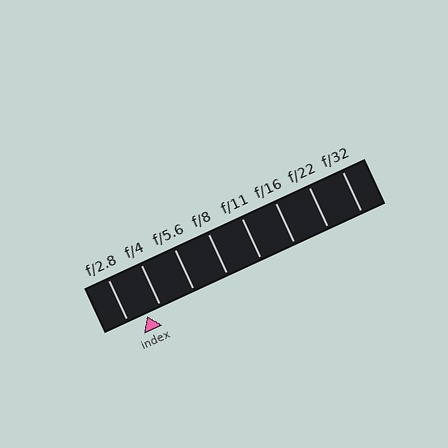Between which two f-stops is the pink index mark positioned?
The index mark is between f/2.8 and f/4.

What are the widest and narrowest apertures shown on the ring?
The widest aperture shown is f/2.8 and the narrowest is f/32.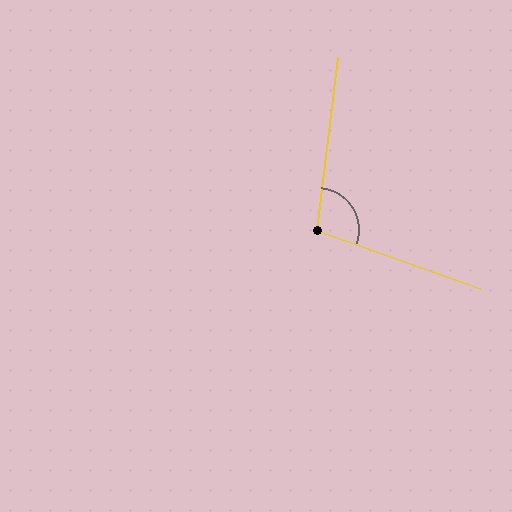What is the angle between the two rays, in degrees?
Approximately 103 degrees.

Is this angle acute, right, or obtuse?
It is obtuse.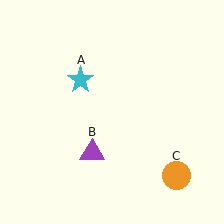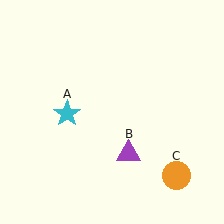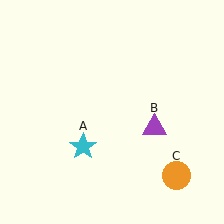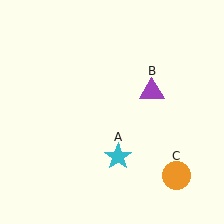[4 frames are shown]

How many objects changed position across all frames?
2 objects changed position: cyan star (object A), purple triangle (object B).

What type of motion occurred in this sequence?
The cyan star (object A), purple triangle (object B) rotated counterclockwise around the center of the scene.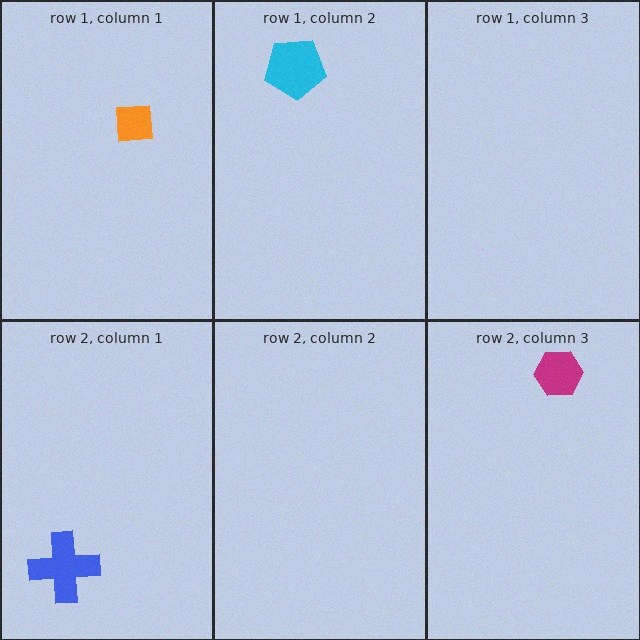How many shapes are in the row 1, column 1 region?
1.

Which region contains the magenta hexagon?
The row 2, column 3 region.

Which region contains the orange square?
The row 1, column 1 region.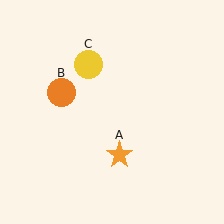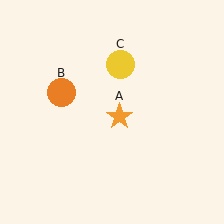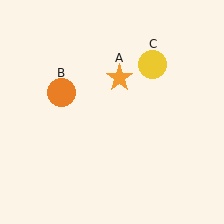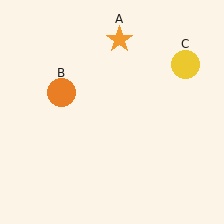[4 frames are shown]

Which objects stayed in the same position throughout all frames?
Orange circle (object B) remained stationary.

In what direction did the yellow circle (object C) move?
The yellow circle (object C) moved right.